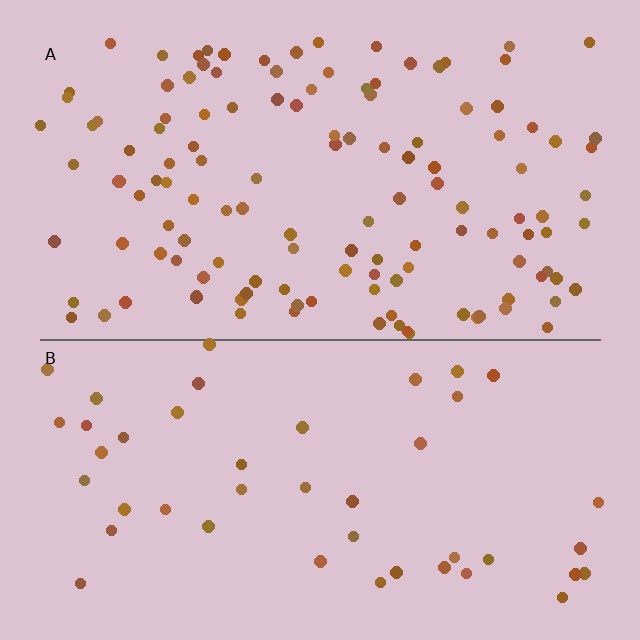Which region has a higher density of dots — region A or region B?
A (the top).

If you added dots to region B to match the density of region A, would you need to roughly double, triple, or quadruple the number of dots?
Approximately triple.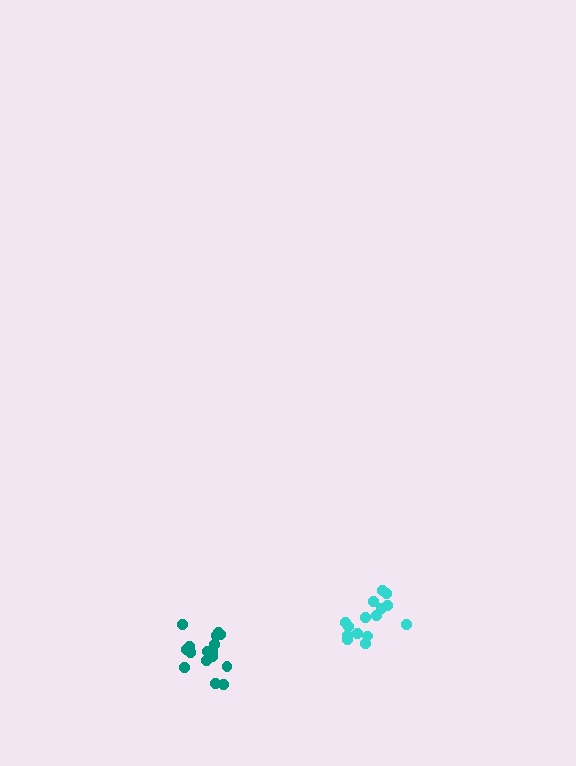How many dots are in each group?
Group 1: 16 dots, Group 2: 16 dots (32 total).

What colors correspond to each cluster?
The clusters are colored: teal, cyan.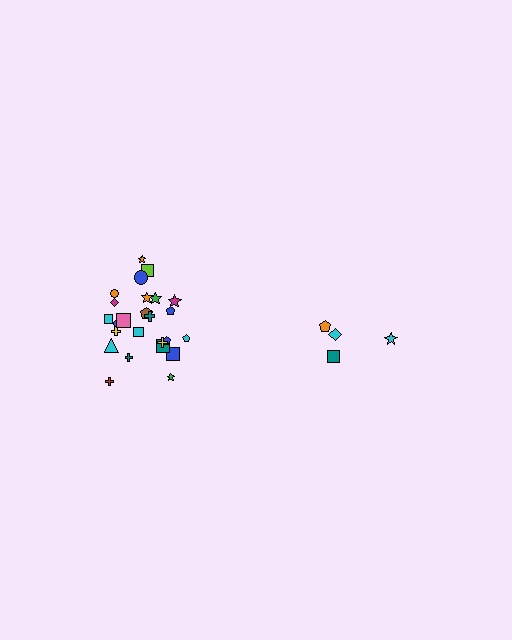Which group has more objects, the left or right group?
The left group.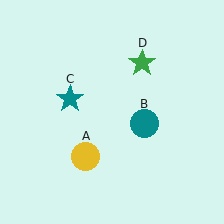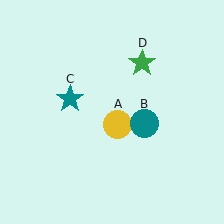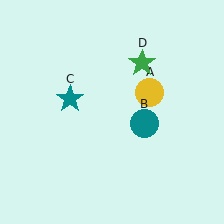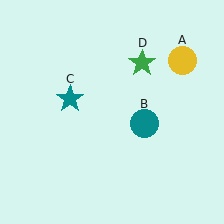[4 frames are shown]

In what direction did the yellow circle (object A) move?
The yellow circle (object A) moved up and to the right.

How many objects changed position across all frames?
1 object changed position: yellow circle (object A).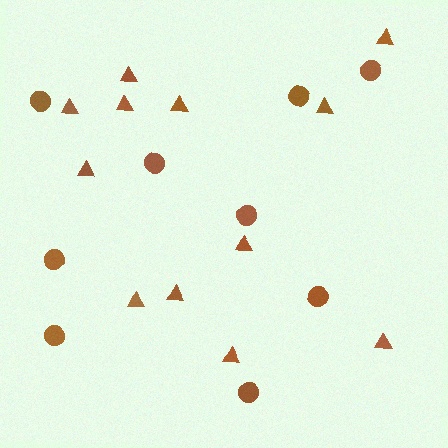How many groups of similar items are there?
There are 2 groups: one group of triangles (12) and one group of circles (9).